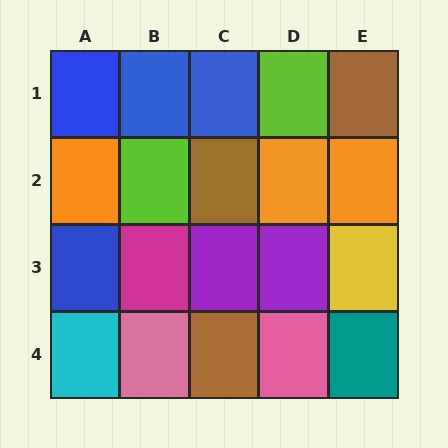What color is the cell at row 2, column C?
Brown.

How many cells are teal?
1 cell is teal.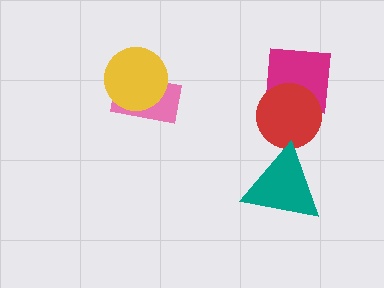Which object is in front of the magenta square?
The red circle is in front of the magenta square.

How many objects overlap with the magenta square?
1 object overlaps with the magenta square.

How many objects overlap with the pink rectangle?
1 object overlaps with the pink rectangle.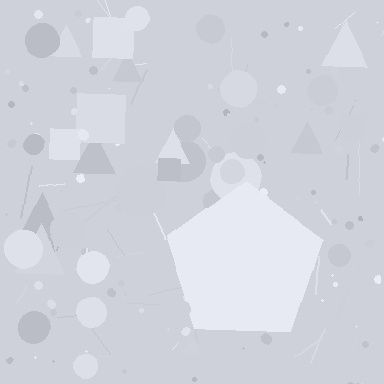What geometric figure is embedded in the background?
A pentagon is embedded in the background.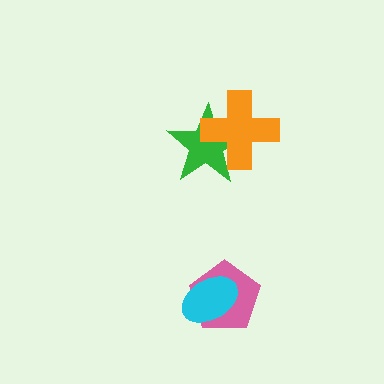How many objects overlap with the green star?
1 object overlaps with the green star.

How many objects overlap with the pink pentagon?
1 object overlaps with the pink pentagon.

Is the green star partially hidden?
Yes, it is partially covered by another shape.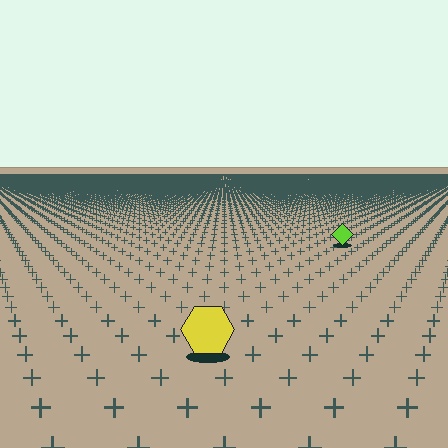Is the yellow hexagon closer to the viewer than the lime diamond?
Yes. The yellow hexagon is closer — you can tell from the texture gradient: the ground texture is coarser near it.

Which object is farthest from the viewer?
The lime diamond is farthest from the viewer. It appears smaller and the ground texture around it is denser.